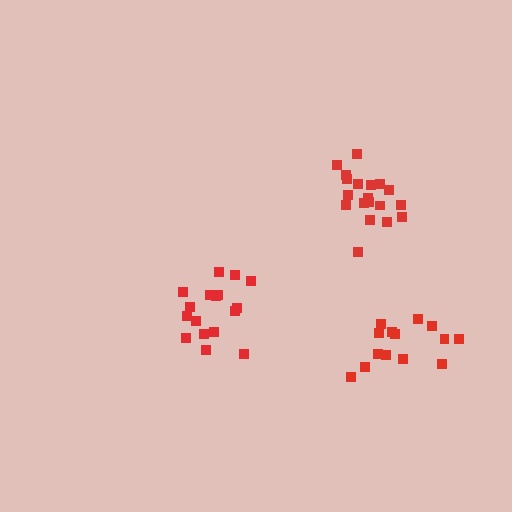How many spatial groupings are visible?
There are 3 spatial groupings.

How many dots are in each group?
Group 1: 14 dots, Group 2: 17 dots, Group 3: 19 dots (50 total).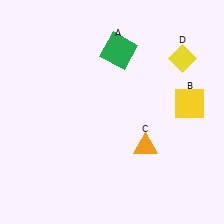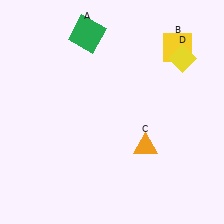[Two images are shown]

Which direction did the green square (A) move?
The green square (A) moved left.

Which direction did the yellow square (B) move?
The yellow square (B) moved up.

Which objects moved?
The objects that moved are: the green square (A), the yellow square (B).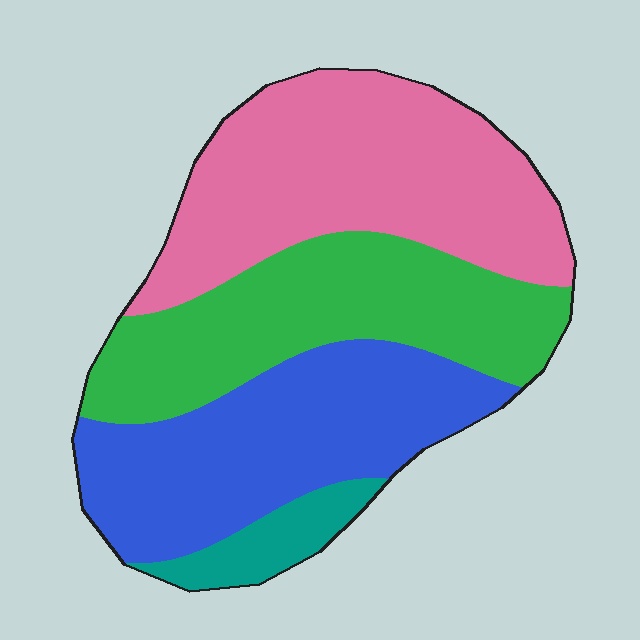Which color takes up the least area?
Teal, at roughly 5%.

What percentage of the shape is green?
Green takes up between a sixth and a third of the shape.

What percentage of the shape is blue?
Blue covers around 30% of the shape.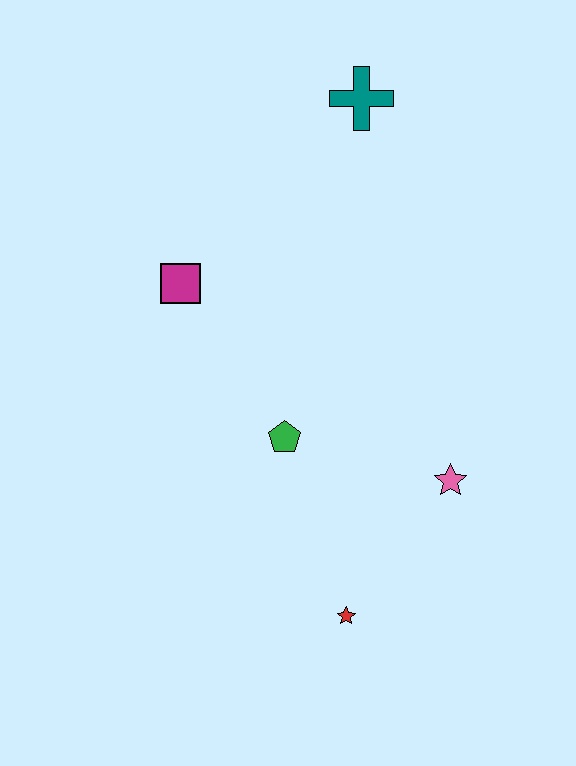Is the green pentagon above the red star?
Yes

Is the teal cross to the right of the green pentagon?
Yes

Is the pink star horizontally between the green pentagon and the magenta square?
No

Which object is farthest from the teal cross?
The red star is farthest from the teal cross.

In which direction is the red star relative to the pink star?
The red star is below the pink star.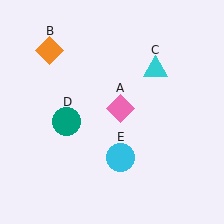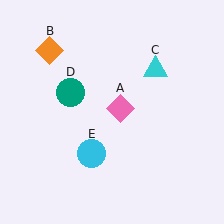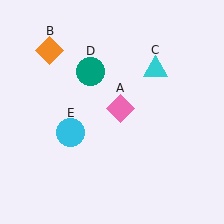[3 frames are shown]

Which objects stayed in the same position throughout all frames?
Pink diamond (object A) and orange diamond (object B) and cyan triangle (object C) remained stationary.